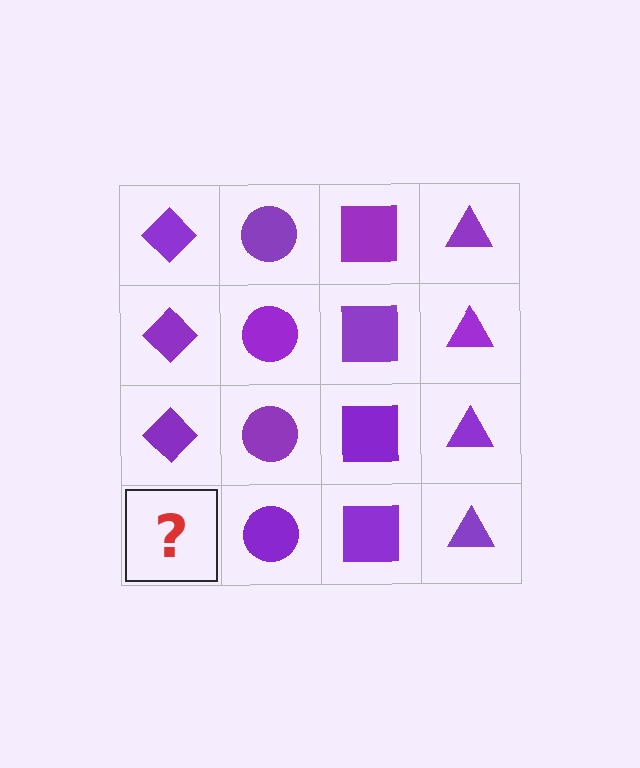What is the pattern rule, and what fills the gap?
The rule is that each column has a consistent shape. The gap should be filled with a purple diamond.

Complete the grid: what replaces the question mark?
The question mark should be replaced with a purple diamond.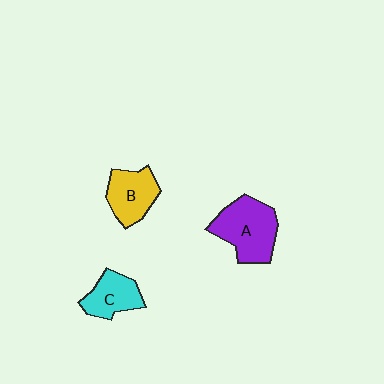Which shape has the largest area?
Shape A (purple).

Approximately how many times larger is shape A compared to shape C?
Approximately 1.6 times.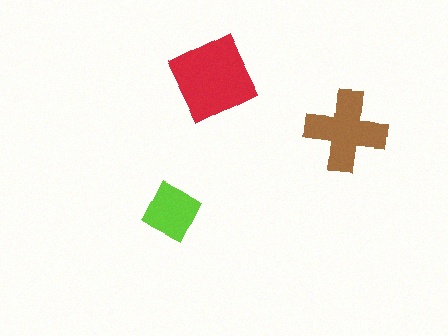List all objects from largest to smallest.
The red diamond, the brown cross, the lime square.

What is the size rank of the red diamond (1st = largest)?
1st.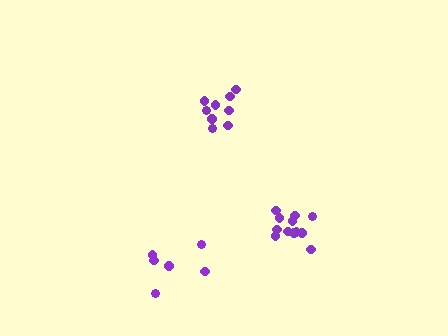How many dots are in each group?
Group 1: 12 dots, Group 2: 6 dots, Group 3: 9 dots (27 total).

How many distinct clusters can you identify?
There are 3 distinct clusters.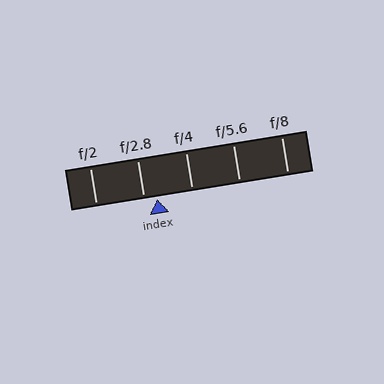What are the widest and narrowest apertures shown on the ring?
The widest aperture shown is f/2 and the narrowest is f/8.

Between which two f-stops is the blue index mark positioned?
The index mark is between f/2.8 and f/4.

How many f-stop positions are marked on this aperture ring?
There are 5 f-stop positions marked.